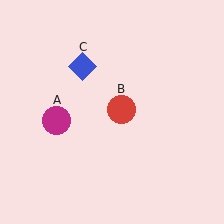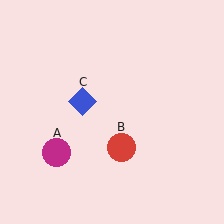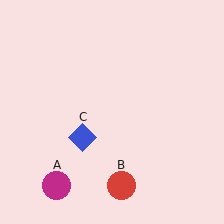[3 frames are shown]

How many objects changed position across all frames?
3 objects changed position: magenta circle (object A), red circle (object B), blue diamond (object C).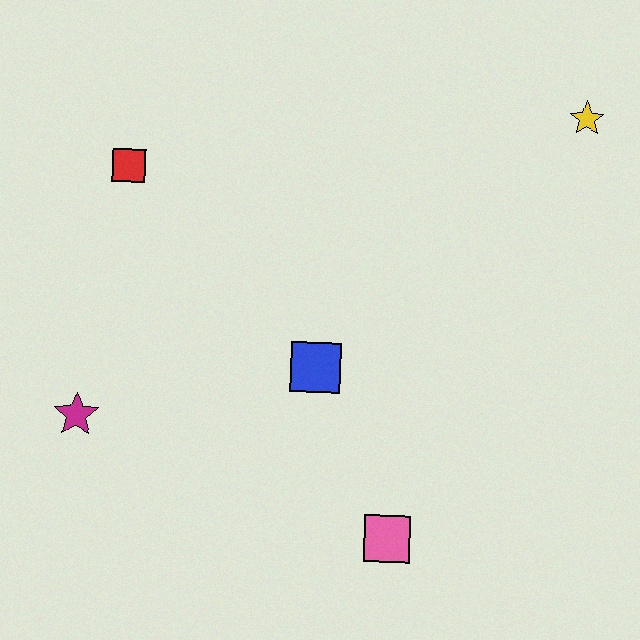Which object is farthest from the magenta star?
The yellow star is farthest from the magenta star.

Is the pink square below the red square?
Yes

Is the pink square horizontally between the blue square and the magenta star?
No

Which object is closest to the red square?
The magenta star is closest to the red square.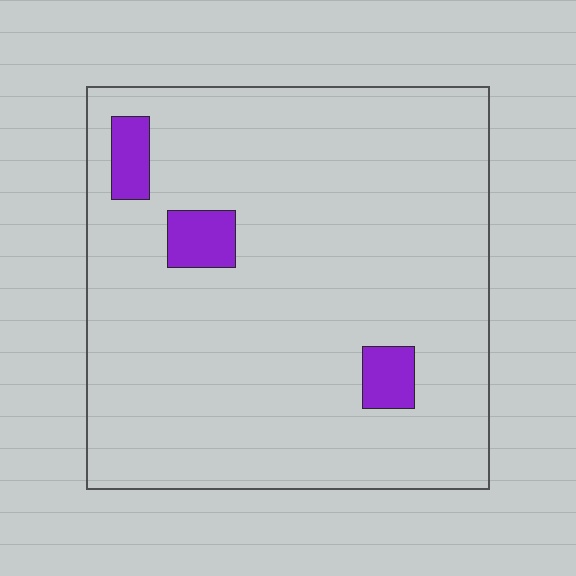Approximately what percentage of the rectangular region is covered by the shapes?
Approximately 5%.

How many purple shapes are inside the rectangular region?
3.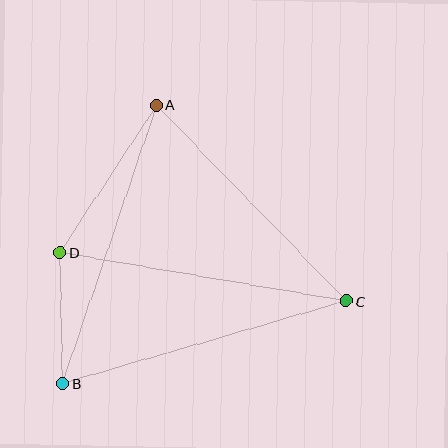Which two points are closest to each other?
Points B and D are closest to each other.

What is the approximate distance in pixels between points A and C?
The distance between A and C is approximately 273 pixels.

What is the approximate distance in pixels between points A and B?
The distance between A and B is approximately 294 pixels.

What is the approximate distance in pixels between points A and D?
The distance between A and D is approximately 176 pixels.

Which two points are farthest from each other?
Points B and C are farthest from each other.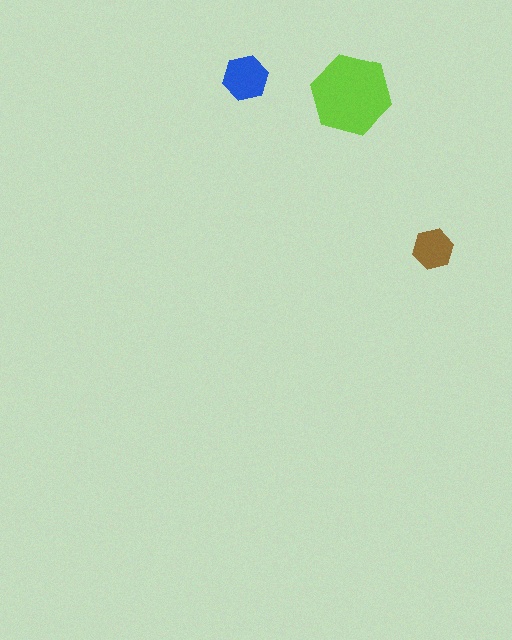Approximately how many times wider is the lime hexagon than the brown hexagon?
About 2 times wider.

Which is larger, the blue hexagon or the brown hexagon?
The blue one.